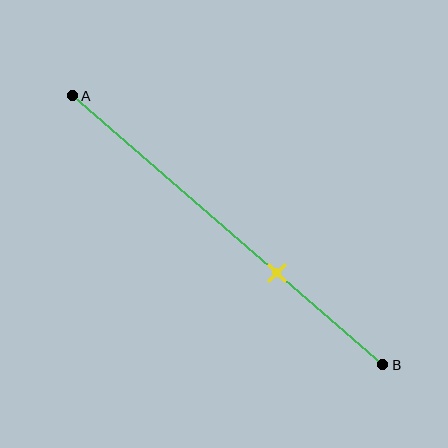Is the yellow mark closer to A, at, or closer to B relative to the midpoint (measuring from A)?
The yellow mark is closer to point B than the midpoint of segment AB.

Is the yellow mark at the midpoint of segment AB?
No, the mark is at about 65% from A, not at the 50% midpoint.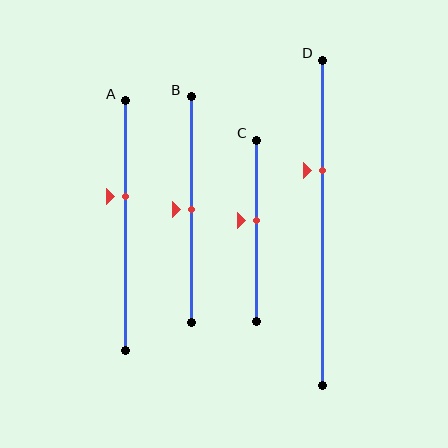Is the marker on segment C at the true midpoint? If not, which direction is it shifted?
No, the marker on segment C is shifted upward by about 5% of the segment length.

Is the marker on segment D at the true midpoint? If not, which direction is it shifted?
No, the marker on segment D is shifted upward by about 16% of the segment length.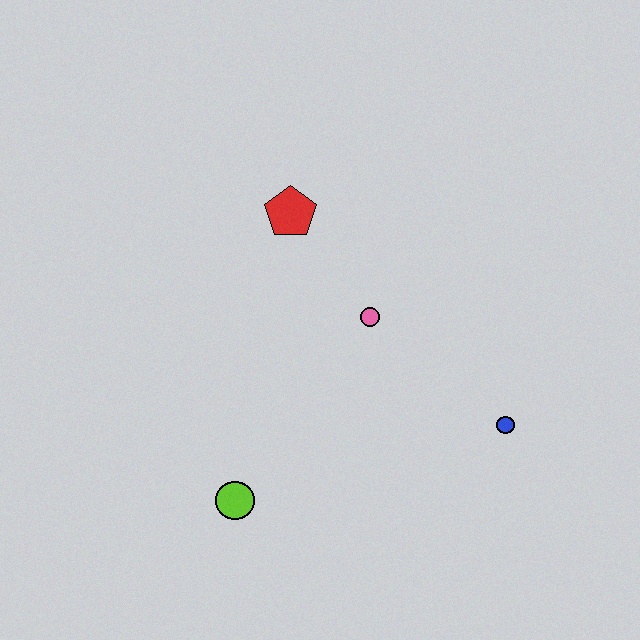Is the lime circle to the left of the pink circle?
Yes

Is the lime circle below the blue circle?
Yes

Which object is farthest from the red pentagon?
The blue circle is farthest from the red pentagon.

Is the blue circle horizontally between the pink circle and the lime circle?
No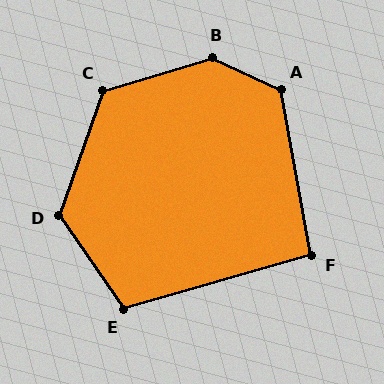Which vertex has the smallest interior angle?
F, at approximately 95 degrees.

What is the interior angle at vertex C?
Approximately 126 degrees (obtuse).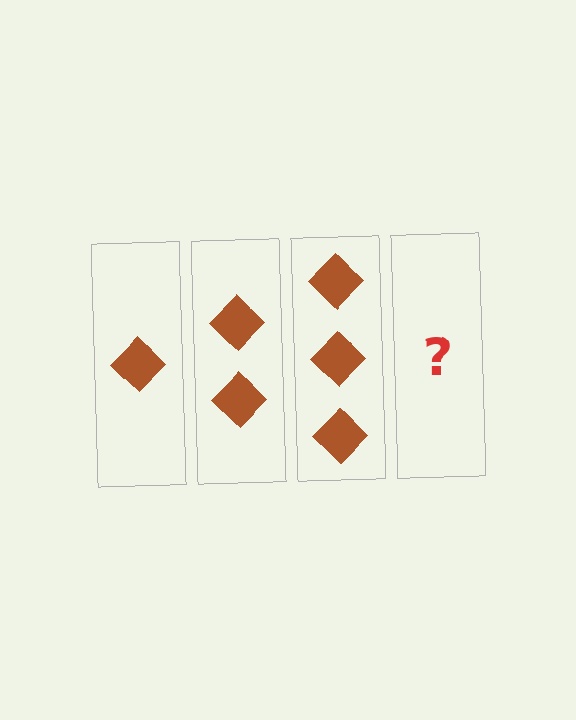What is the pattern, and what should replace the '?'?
The pattern is that each step adds one more diamond. The '?' should be 4 diamonds.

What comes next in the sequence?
The next element should be 4 diamonds.